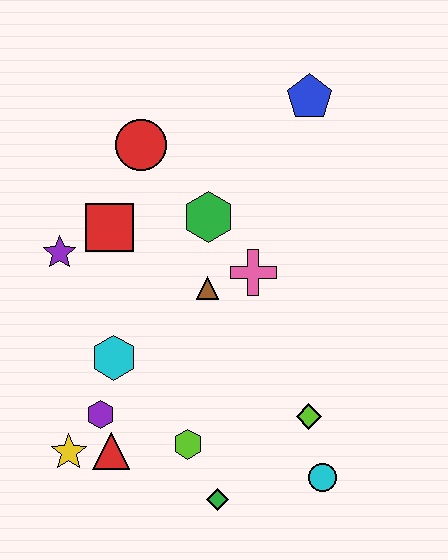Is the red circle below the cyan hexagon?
No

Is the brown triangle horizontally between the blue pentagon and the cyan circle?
No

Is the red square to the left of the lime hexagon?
Yes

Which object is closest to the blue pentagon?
The green hexagon is closest to the blue pentagon.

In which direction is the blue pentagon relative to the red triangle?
The blue pentagon is above the red triangle.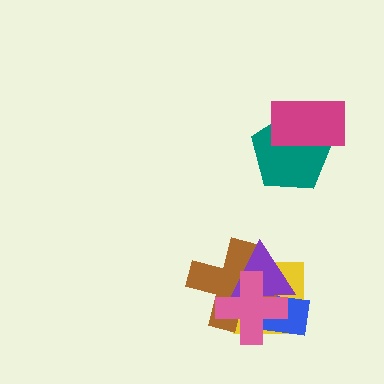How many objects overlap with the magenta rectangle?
1 object overlaps with the magenta rectangle.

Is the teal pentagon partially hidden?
Yes, it is partially covered by another shape.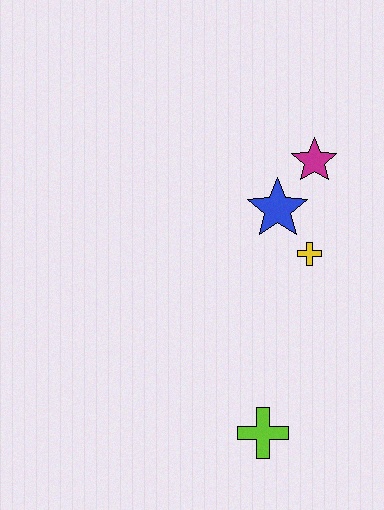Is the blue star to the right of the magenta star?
No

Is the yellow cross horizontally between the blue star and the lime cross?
No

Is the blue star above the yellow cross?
Yes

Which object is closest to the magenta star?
The blue star is closest to the magenta star.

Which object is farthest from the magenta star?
The lime cross is farthest from the magenta star.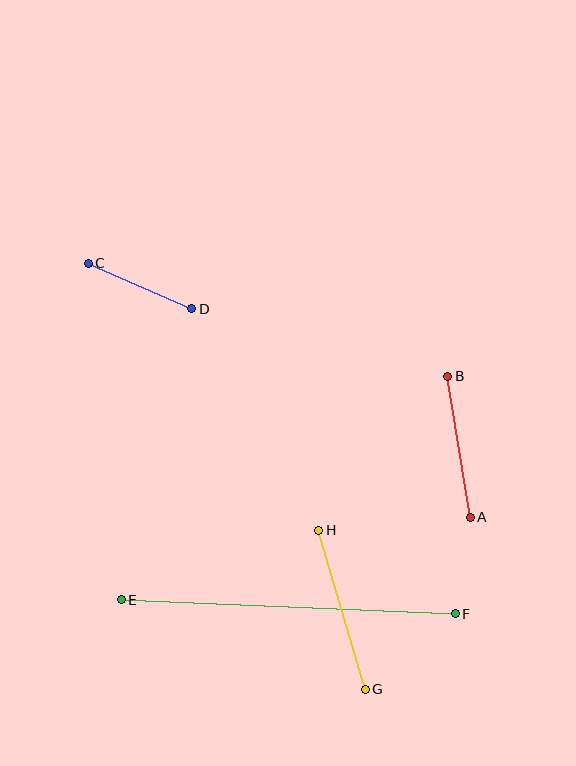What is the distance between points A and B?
The distance is approximately 143 pixels.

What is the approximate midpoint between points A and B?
The midpoint is at approximately (459, 447) pixels.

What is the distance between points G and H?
The distance is approximately 166 pixels.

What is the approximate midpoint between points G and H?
The midpoint is at approximately (342, 610) pixels.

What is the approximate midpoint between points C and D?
The midpoint is at approximately (140, 286) pixels.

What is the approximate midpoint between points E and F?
The midpoint is at approximately (288, 607) pixels.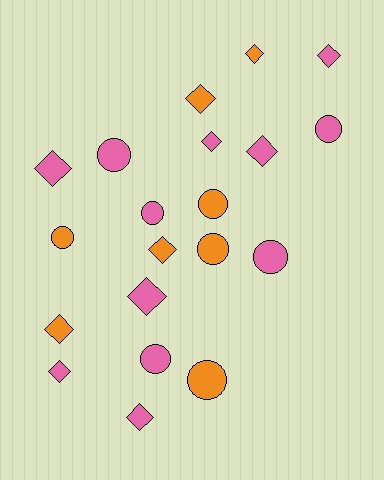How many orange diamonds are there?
There are 4 orange diamonds.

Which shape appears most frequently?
Diamond, with 11 objects.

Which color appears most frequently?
Pink, with 12 objects.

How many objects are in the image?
There are 20 objects.